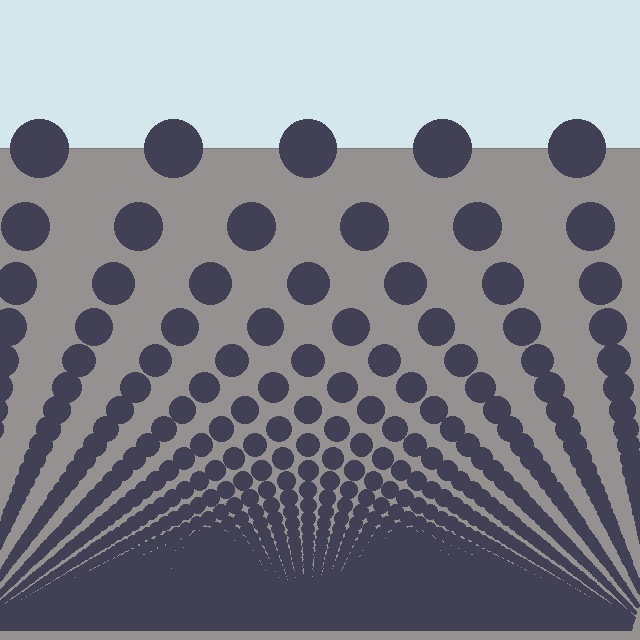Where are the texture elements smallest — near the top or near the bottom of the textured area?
Near the bottom.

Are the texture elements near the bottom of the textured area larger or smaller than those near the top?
Smaller. The gradient is inverted — elements near the bottom are smaller and denser.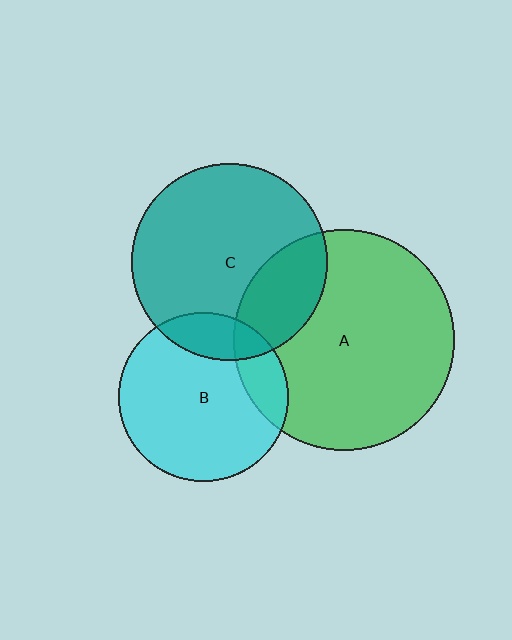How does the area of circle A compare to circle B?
Approximately 1.7 times.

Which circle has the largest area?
Circle A (green).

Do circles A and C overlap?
Yes.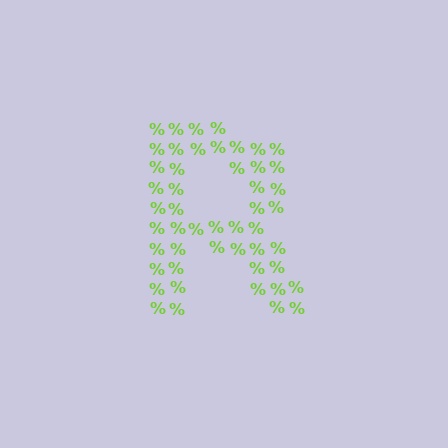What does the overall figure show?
The overall figure shows the letter R.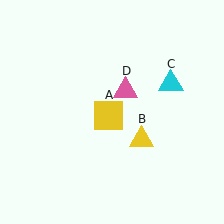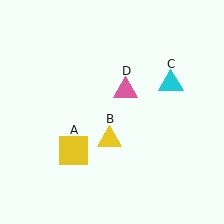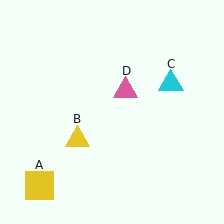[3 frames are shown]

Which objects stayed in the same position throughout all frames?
Cyan triangle (object C) and pink triangle (object D) remained stationary.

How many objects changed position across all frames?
2 objects changed position: yellow square (object A), yellow triangle (object B).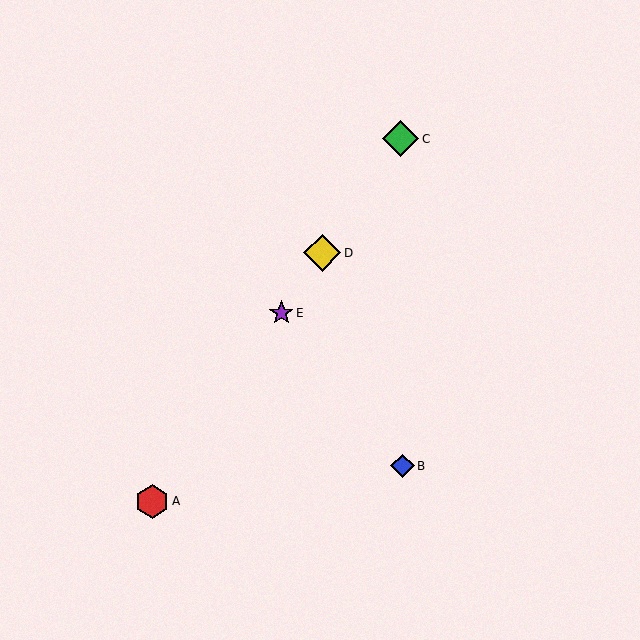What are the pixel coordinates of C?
Object C is at (400, 139).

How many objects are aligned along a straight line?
4 objects (A, C, D, E) are aligned along a straight line.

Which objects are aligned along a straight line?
Objects A, C, D, E are aligned along a straight line.